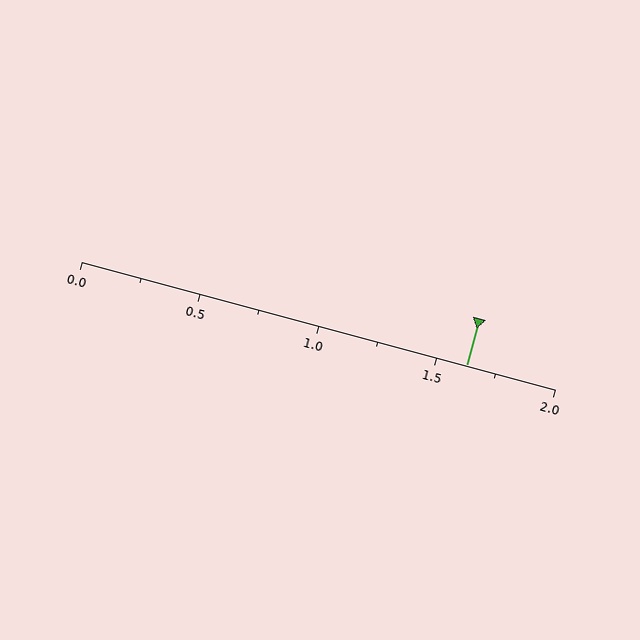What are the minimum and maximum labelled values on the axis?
The axis runs from 0.0 to 2.0.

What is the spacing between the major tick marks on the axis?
The major ticks are spaced 0.5 apart.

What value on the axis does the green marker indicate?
The marker indicates approximately 1.62.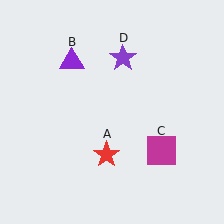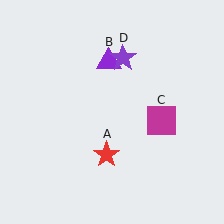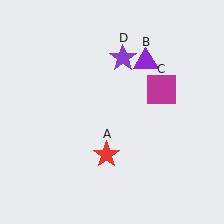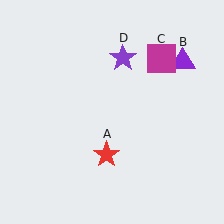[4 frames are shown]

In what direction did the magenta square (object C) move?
The magenta square (object C) moved up.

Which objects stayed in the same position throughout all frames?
Red star (object A) and purple star (object D) remained stationary.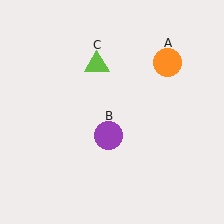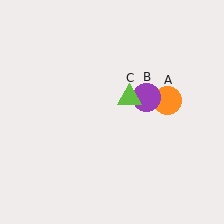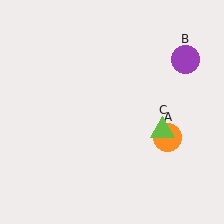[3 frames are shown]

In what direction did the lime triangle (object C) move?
The lime triangle (object C) moved down and to the right.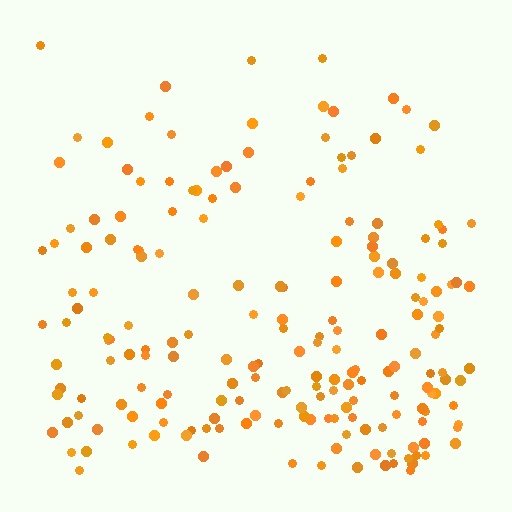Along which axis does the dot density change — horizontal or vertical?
Vertical.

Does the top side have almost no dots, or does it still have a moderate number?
Still a moderate number, just noticeably fewer than the bottom.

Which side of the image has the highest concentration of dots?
The bottom.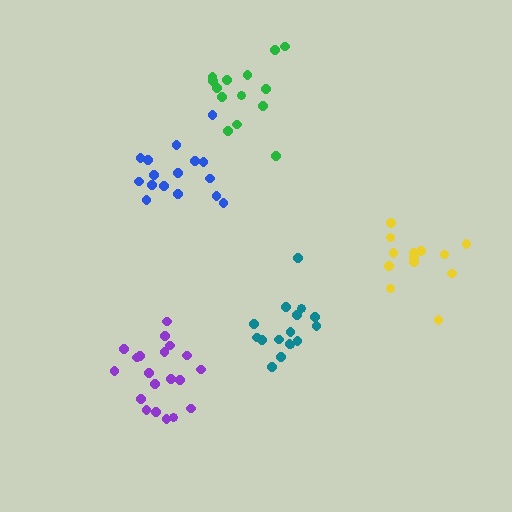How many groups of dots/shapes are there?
There are 5 groups.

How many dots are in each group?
Group 1: 14 dots, Group 2: 16 dots, Group 3: 20 dots, Group 4: 14 dots, Group 5: 16 dots (80 total).